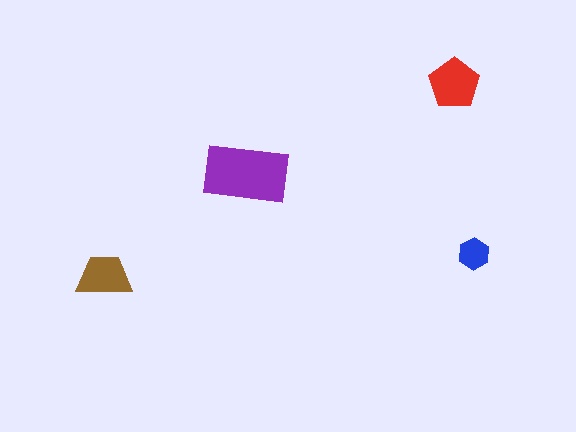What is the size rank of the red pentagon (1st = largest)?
2nd.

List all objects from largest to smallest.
The purple rectangle, the red pentagon, the brown trapezoid, the blue hexagon.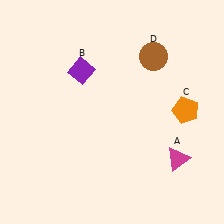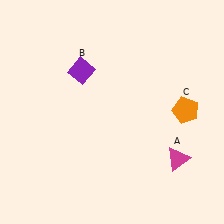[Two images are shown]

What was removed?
The brown circle (D) was removed in Image 2.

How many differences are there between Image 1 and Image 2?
There is 1 difference between the two images.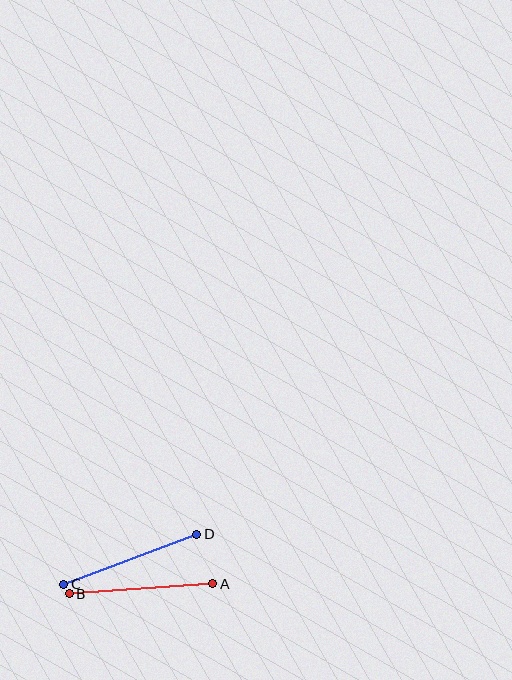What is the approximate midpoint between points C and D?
The midpoint is at approximately (130, 559) pixels.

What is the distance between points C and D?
The distance is approximately 142 pixels.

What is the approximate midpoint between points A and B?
The midpoint is at approximately (141, 589) pixels.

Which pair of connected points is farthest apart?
Points A and B are farthest apart.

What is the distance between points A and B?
The distance is approximately 144 pixels.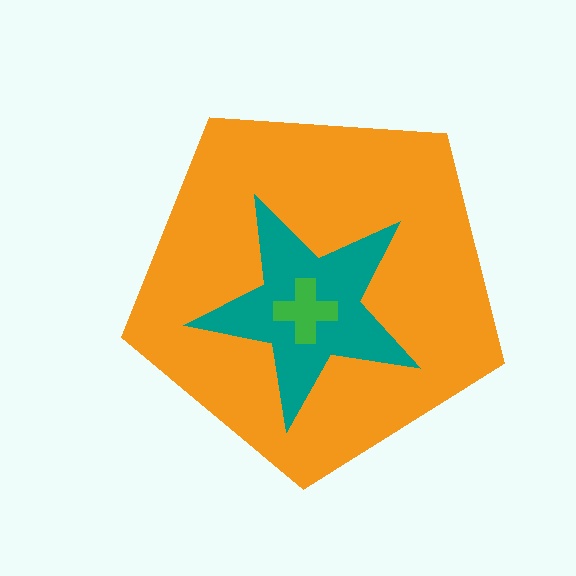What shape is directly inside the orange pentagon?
The teal star.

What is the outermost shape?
The orange pentagon.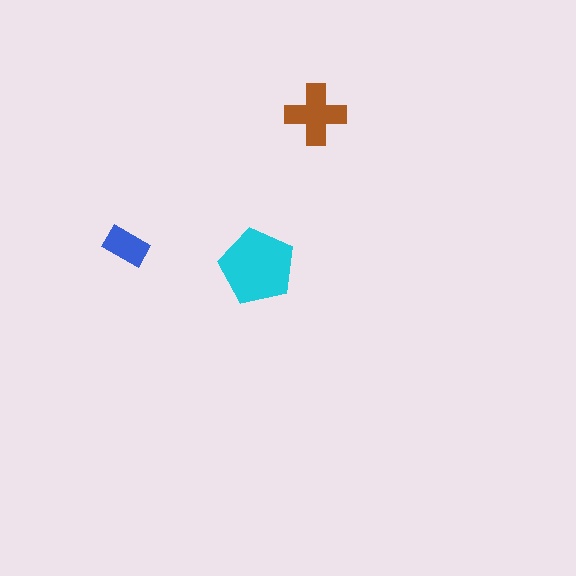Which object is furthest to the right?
The brown cross is rightmost.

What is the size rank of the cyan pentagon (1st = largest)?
1st.